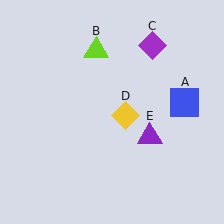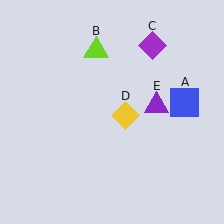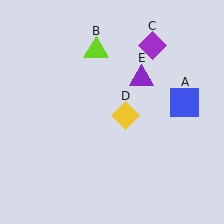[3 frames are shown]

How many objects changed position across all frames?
1 object changed position: purple triangle (object E).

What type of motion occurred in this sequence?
The purple triangle (object E) rotated counterclockwise around the center of the scene.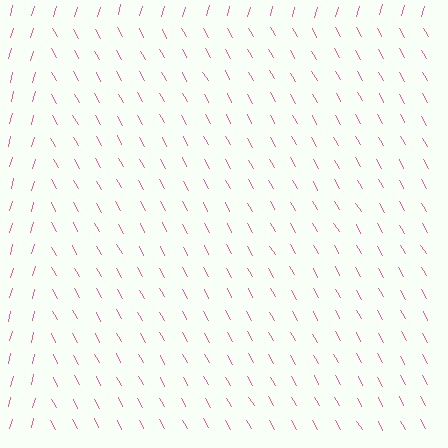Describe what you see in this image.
The image is filled with small pink line segments. A rectangle region in the image has lines oriented differently from the surrounding lines, creating a visible texture boundary.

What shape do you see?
I see a rectangle.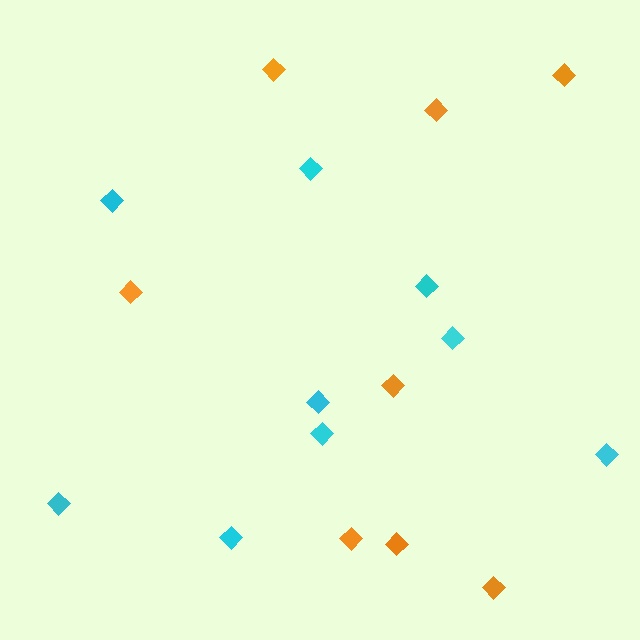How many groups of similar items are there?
There are 2 groups: one group of orange diamonds (8) and one group of cyan diamonds (9).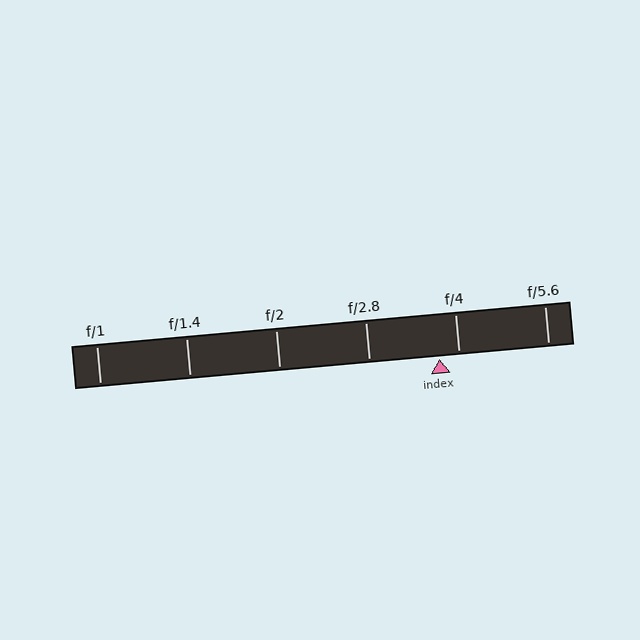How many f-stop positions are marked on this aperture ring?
There are 6 f-stop positions marked.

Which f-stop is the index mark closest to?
The index mark is closest to f/4.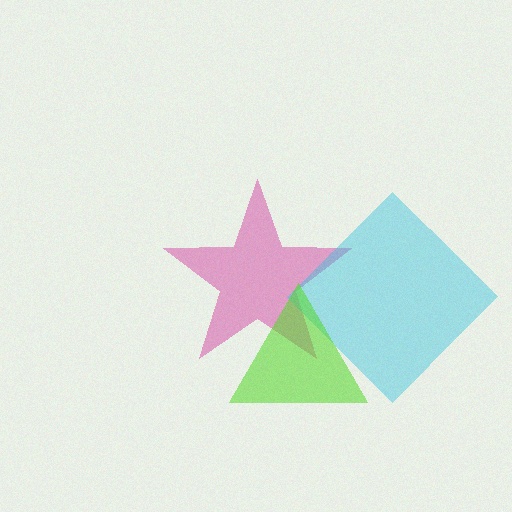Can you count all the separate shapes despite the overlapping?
Yes, there are 3 separate shapes.